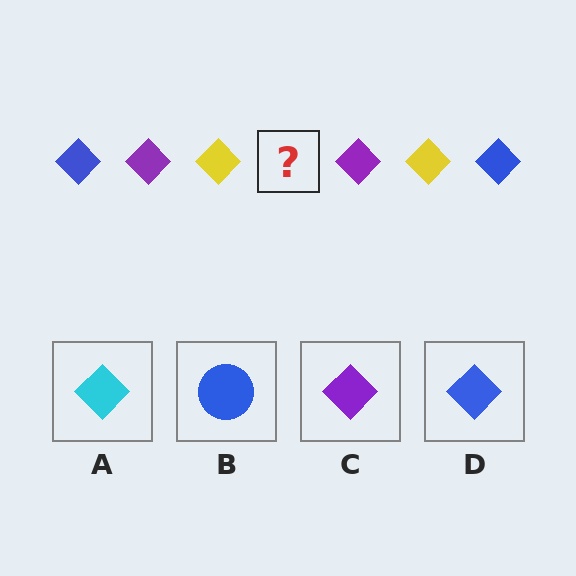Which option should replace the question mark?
Option D.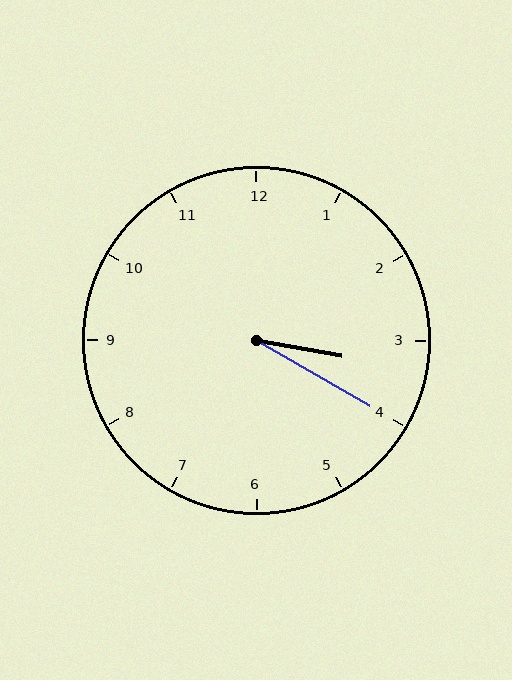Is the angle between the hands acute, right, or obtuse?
It is acute.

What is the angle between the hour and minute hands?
Approximately 20 degrees.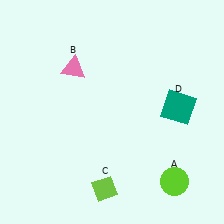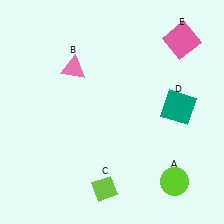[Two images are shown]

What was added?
A pink square (E) was added in Image 2.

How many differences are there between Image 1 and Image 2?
There is 1 difference between the two images.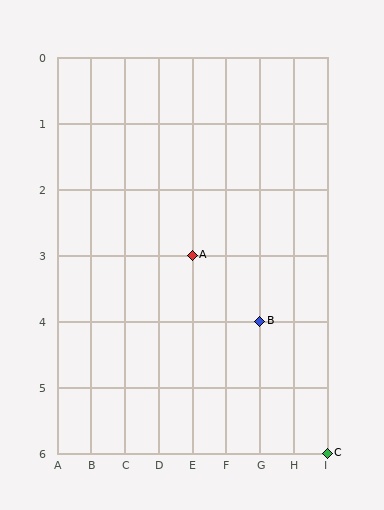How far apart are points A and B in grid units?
Points A and B are 2 columns and 1 row apart (about 2.2 grid units diagonally).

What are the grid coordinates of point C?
Point C is at grid coordinates (I, 6).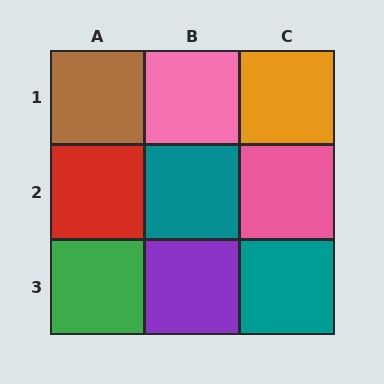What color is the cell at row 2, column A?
Red.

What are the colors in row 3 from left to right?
Green, purple, teal.